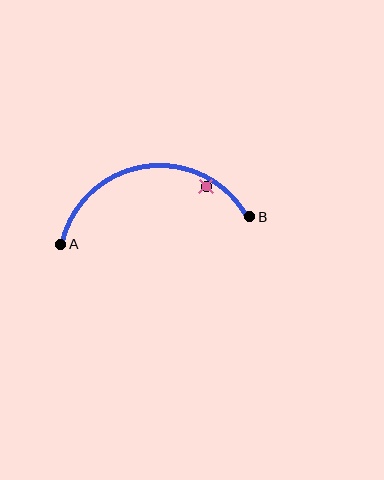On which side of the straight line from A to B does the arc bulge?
The arc bulges above the straight line connecting A and B.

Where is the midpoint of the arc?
The arc midpoint is the point on the curve farthest from the straight line joining A and B. It sits above that line.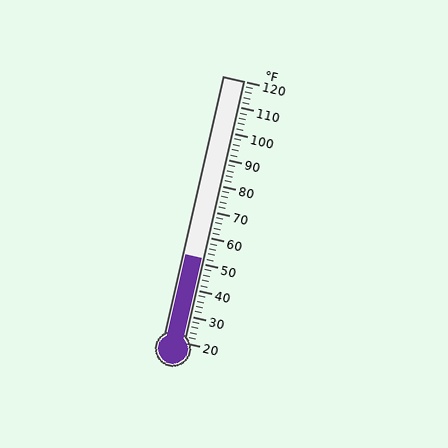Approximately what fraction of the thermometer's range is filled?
The thermometer is filled to approximately 30% of its range.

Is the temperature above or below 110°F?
The temperature is below 110°F.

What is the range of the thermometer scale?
The thermometer scale ranges from 20°F to 120°F.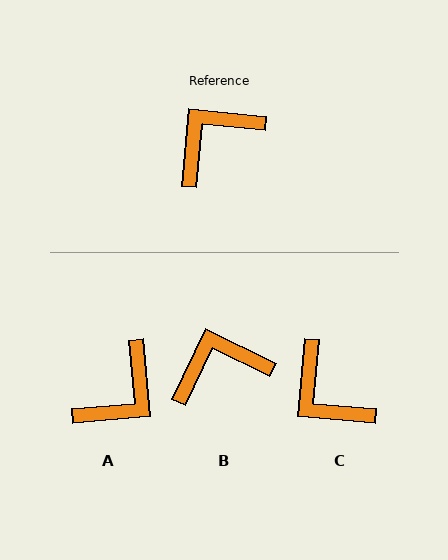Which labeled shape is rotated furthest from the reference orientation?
A, about 170 degrees away.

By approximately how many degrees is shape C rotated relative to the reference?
Approximately 90 degrees counter-clockwise.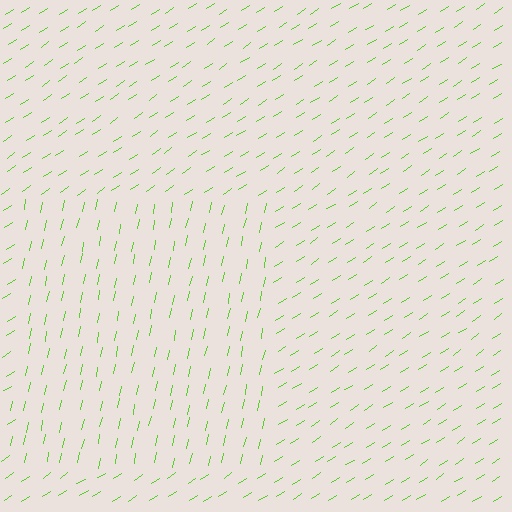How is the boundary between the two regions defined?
The boundary is defined purely by a change in line orientation (approximately 45 degrees difference). All lines are the same color and thickness.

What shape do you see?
I see a rectangle.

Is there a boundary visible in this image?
Yes, there is a texture boundary formed by a change in line orientation.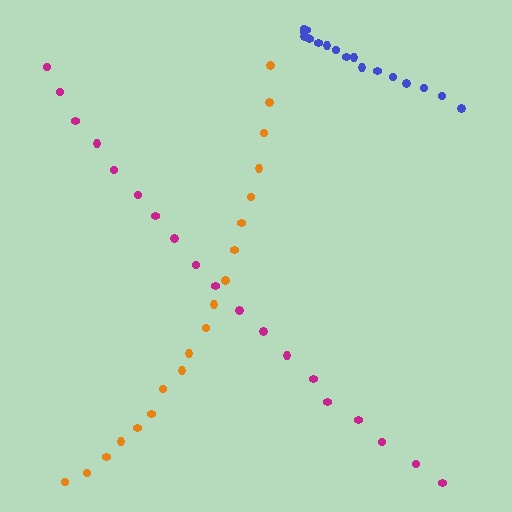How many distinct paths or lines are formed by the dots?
There are 3 distinct paths.